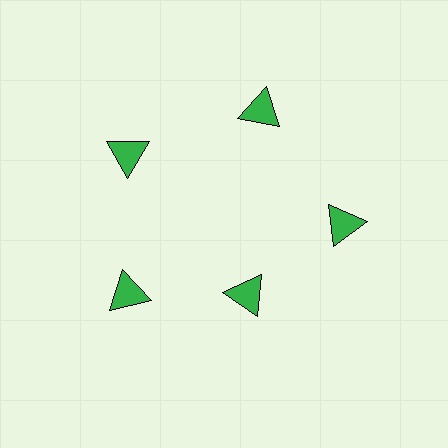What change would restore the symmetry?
The symmetry would be restored by moving it outward, back onto the ring so that all 5 triangles sit at equal angles and equal distance from the center.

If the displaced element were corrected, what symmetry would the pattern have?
It would have 5-fold rotational symmetry — the pattern would map onto itself every 72 degrees.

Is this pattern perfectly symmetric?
No. The 5 green triangles are arranged in a ring, but one element near the 5 o'clock position is pulled inward toward the center, breaking the 5-fold rotational symmetry.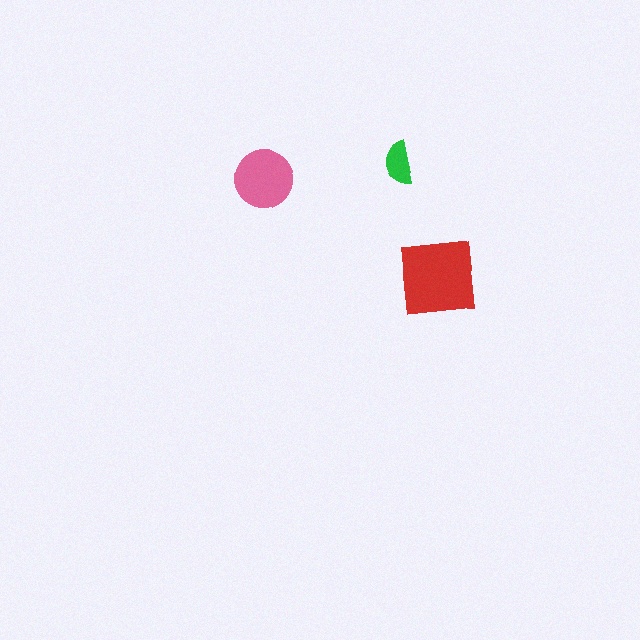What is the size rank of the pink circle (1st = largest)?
2nd.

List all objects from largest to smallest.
The red square, the pink circle, the green semicircle.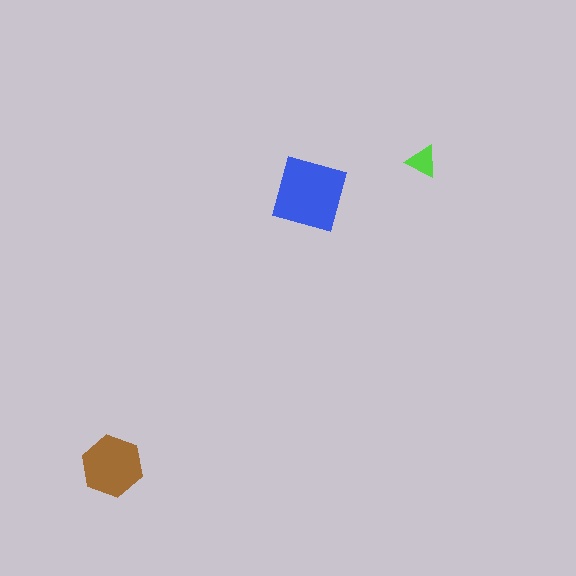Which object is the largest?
The blue square.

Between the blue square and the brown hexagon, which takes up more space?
The blue square.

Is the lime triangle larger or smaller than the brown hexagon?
Smaller.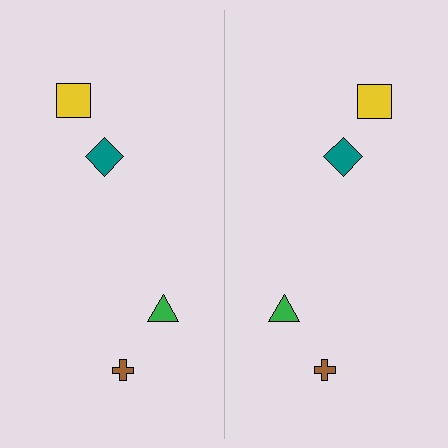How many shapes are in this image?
There are 8 shapes in this image.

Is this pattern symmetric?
Yes, this pattern has bilateral (reflection) symmetry.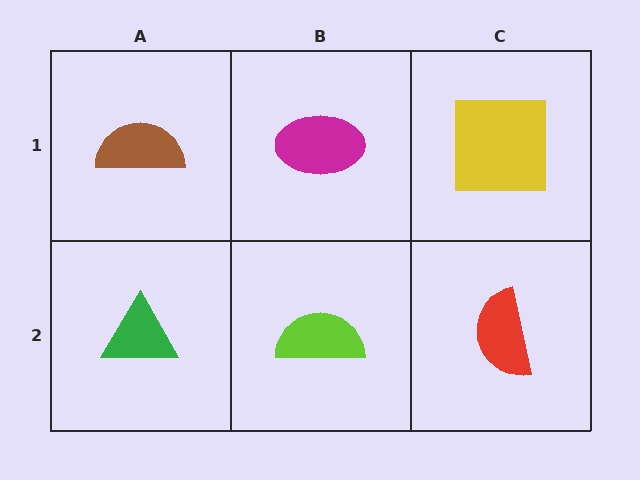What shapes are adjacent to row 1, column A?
A green triangle (row 2, column A), a magenta ellipse (row 1, column B).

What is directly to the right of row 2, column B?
A red semicircle.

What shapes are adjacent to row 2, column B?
A magenta ellipse (row 1, column B), a green triangle (row 2, column A), a red semicircle (row 2, column C).